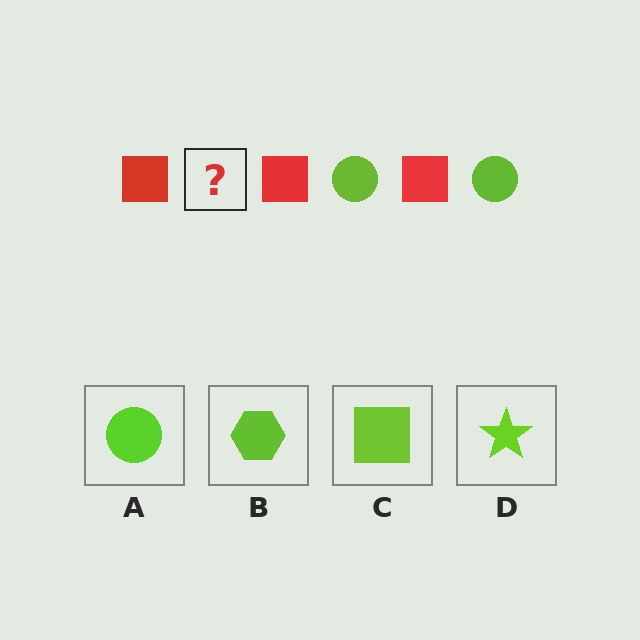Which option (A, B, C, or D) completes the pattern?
A.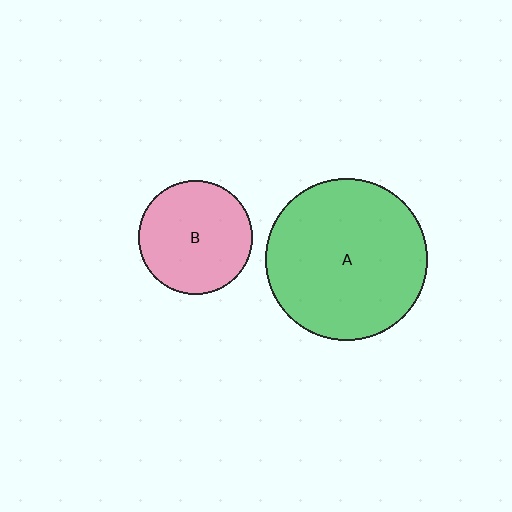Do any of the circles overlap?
No, none of the circles overlap.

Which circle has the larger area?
Circle A (green).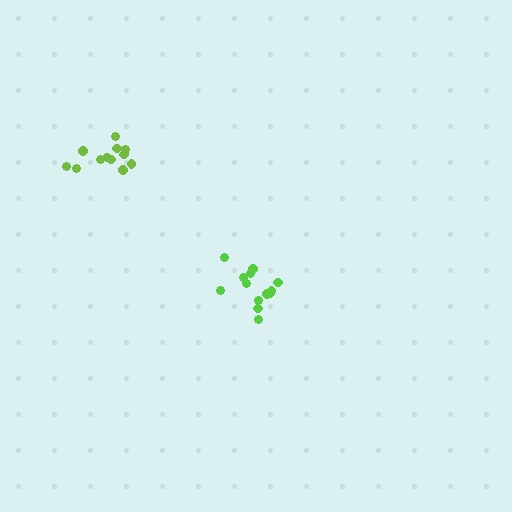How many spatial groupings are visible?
There are 2 spatial groupings.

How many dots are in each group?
Group 1: 13 dots, Group 2: 12 dots (25 total).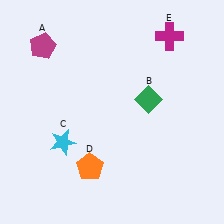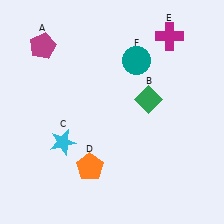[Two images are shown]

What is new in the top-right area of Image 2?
A teal circle (F) was added in the top-right area of Image 2.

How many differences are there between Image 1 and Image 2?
There is 1 difference between the two images.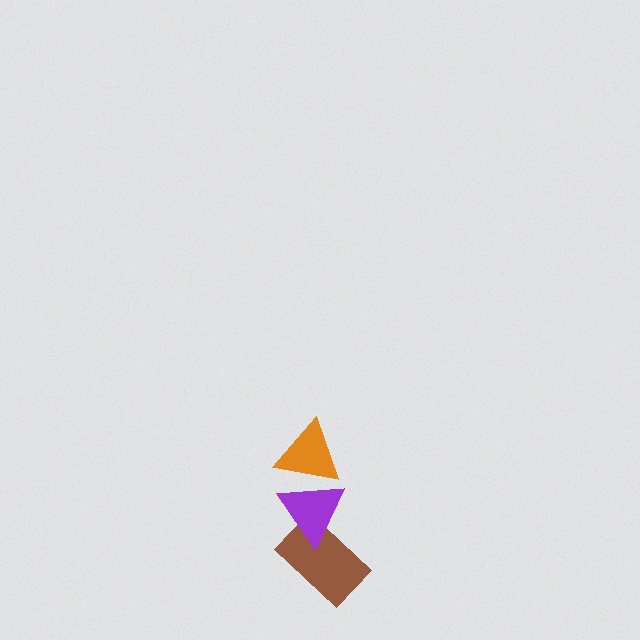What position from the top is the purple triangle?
The purple triangle is 2nd from the top.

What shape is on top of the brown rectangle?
The purple triangle is on top of the brown rectangle.